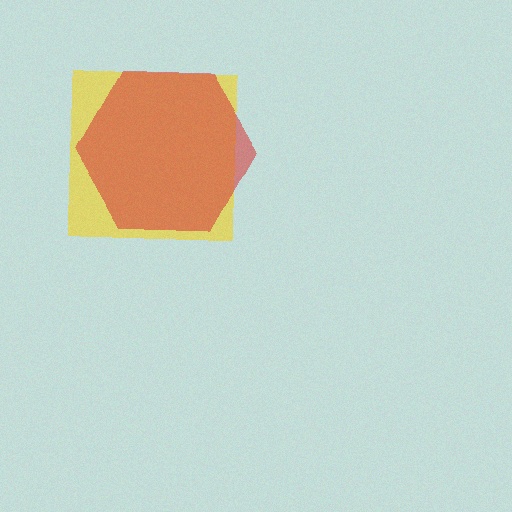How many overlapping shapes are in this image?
There are 2 overlapping shapes in the image.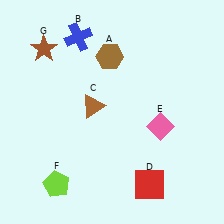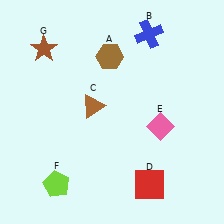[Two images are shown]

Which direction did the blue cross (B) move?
The blue cross (B) moved right.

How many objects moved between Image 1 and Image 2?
1 object moved between the two images.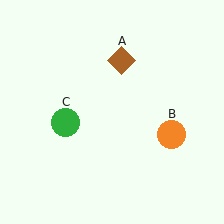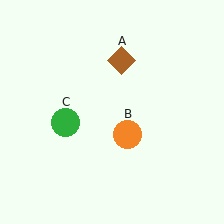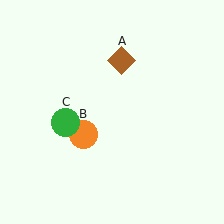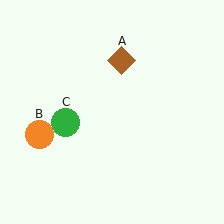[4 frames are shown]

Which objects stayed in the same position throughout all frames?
Brown diamond (object A) and green circle (object C) remained stationary.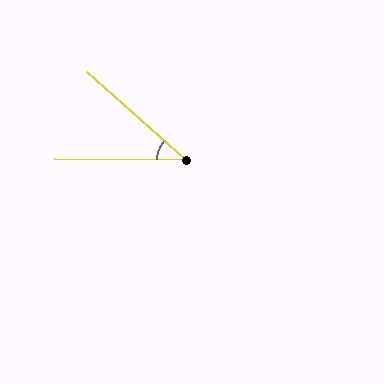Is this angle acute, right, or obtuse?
It is acute.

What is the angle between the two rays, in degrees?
Approximately 41 degrees.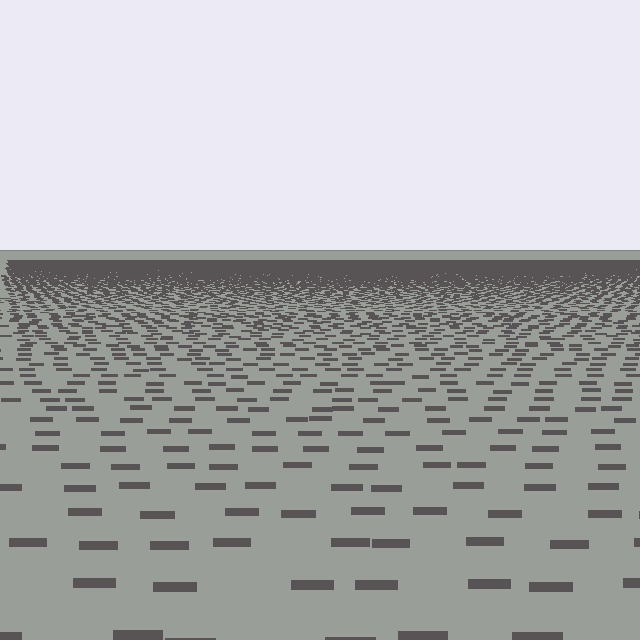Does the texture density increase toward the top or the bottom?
Density increases toward the top.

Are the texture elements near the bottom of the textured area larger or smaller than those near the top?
Larger. Near the bottom, elements are closer to the viewer and appear at a bigger on-screen size.